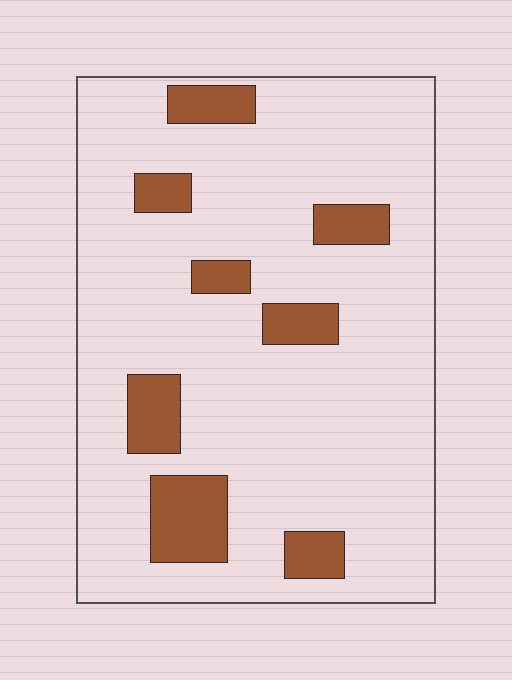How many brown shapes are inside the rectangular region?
8.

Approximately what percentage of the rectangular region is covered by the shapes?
Approximately 15%.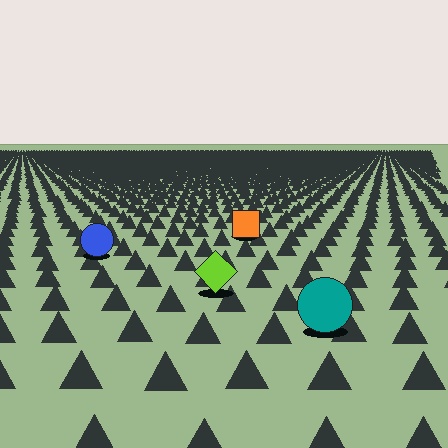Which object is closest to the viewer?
The teal circle is closest. The texture marks near it are larger and more spread out.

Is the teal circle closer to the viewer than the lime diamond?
Yes. The teal circle is closer — you can tell from the texture gradient: the ground texture is coarser near it.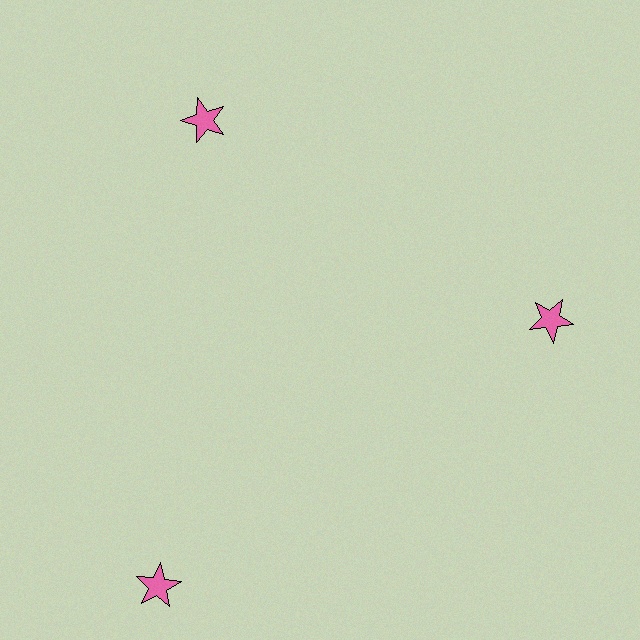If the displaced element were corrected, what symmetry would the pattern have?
It would have 3-fold rotational symmetry — the pattern would map onto itself every 120 degrees.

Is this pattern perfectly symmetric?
No. The 3 pink stars are arranged in a ring, but one element near the 7 o'clock position is pushed outward from the center, breaking the 3-fold rotational symmetry.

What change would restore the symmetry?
The symmetry would be restored by moving it inward, back onto the ring so that all 3 stars sit at equal angles and equal distance from the center.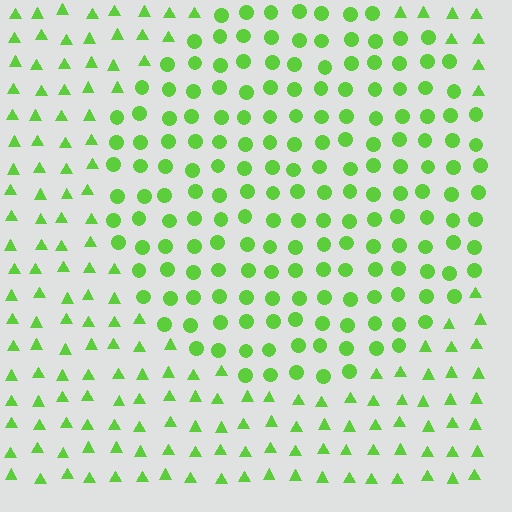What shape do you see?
I see a circle.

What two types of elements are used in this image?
The image uses circles inside the circle region and triangles outside it.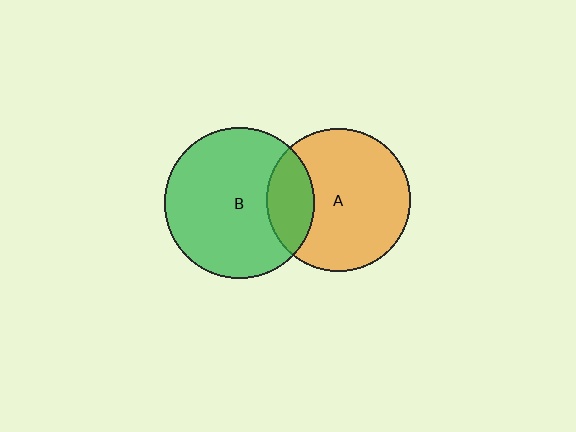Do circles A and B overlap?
Yes.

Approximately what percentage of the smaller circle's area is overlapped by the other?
Approximately 20%.